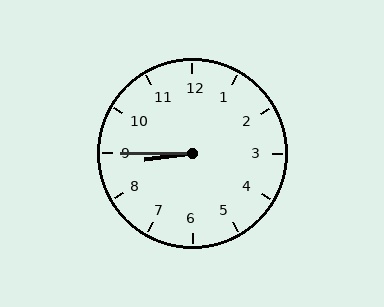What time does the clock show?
8:45.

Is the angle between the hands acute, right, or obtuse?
It is acute.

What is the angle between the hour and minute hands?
Approximately 8 degrees.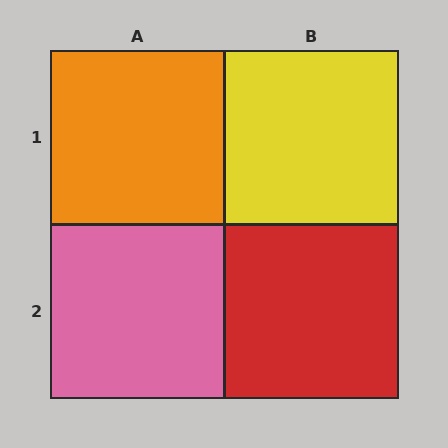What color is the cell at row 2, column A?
Pink.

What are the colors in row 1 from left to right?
Orange, yellow.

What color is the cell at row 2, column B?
Red.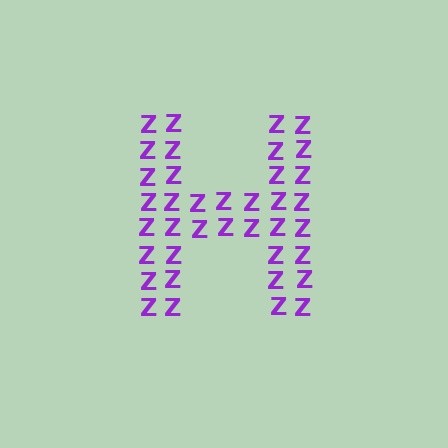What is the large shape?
The large shape is the letter H.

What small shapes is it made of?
It is made of small letter Z's.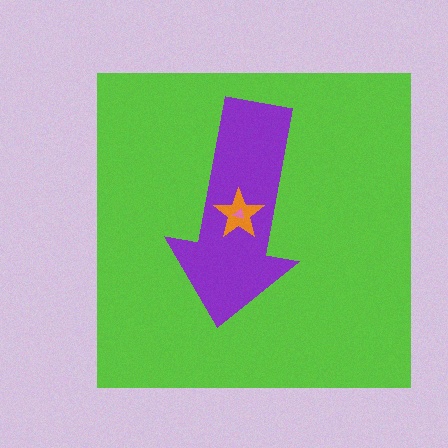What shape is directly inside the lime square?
The purple arrow.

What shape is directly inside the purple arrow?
The orange star.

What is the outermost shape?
The lime square.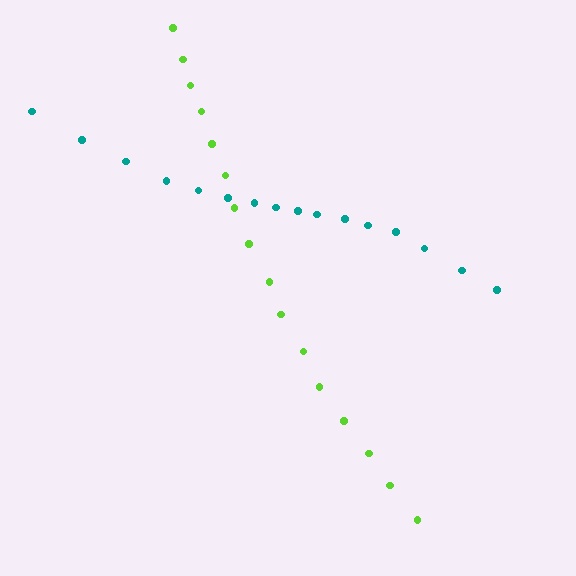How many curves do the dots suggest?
There are 2 distinct paths.